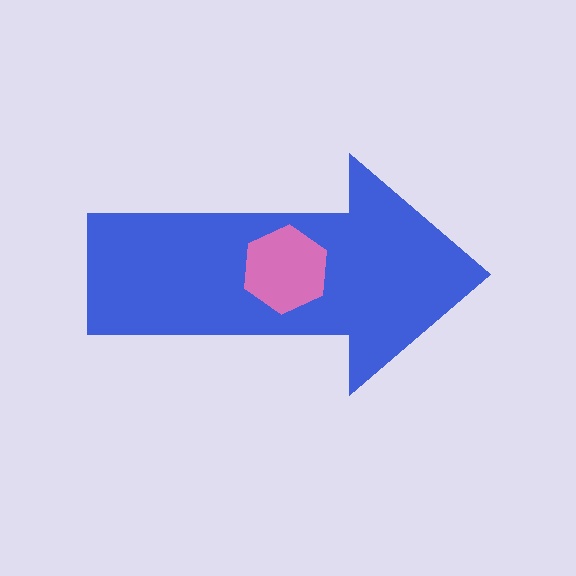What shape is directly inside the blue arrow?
The pink hexagon.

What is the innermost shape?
The pink hexagon.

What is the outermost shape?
The blue arrow.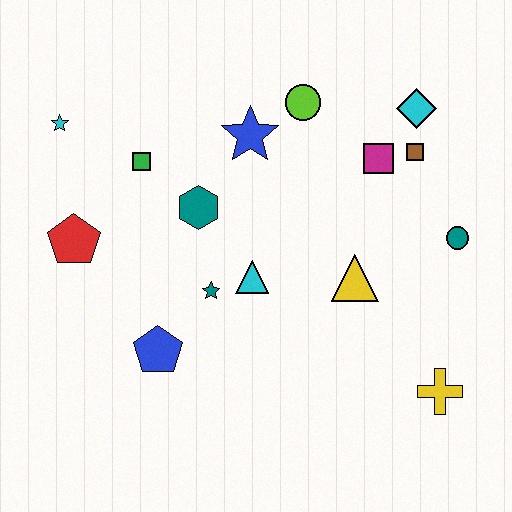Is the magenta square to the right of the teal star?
Yes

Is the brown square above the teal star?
Yes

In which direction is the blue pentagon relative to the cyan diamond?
The blue pentagon is to the left of the cyan diamond.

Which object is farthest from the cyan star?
The yellow cross is farthest from the cyan star.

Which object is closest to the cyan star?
The green square is closest to the cyan star.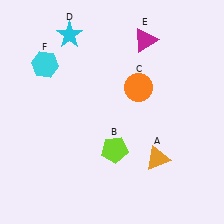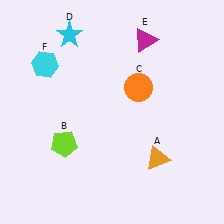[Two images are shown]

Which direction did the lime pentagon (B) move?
The lime pentagon (B) moved left.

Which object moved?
The lime pentagon (B) moved left.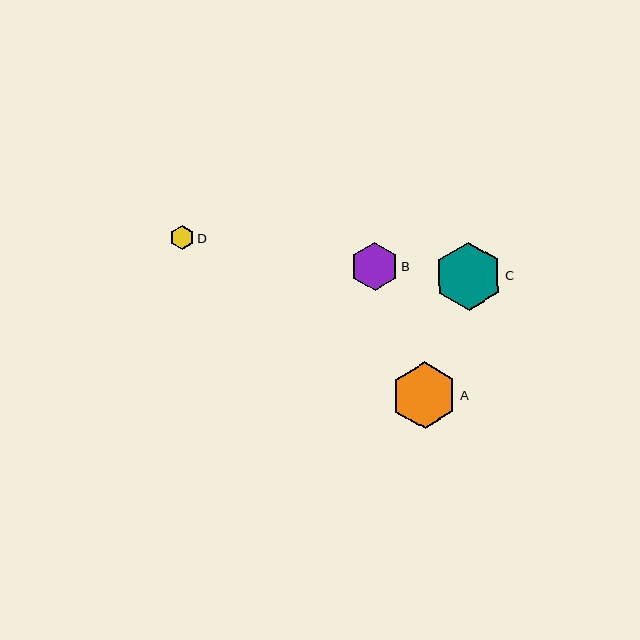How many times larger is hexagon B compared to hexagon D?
Hexagon B is approximately 2.0 times the size of hexagon D.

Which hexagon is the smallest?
Hexagon D is the smallest with a size of approximately 24 pixels.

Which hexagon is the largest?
Hexagon C is the largest with a size of approximately 68 pixels.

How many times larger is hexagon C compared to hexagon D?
Hexagon C is approximately 2.9 times the size of hexagon D.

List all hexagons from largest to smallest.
From largest to smallest: C, A, B, D.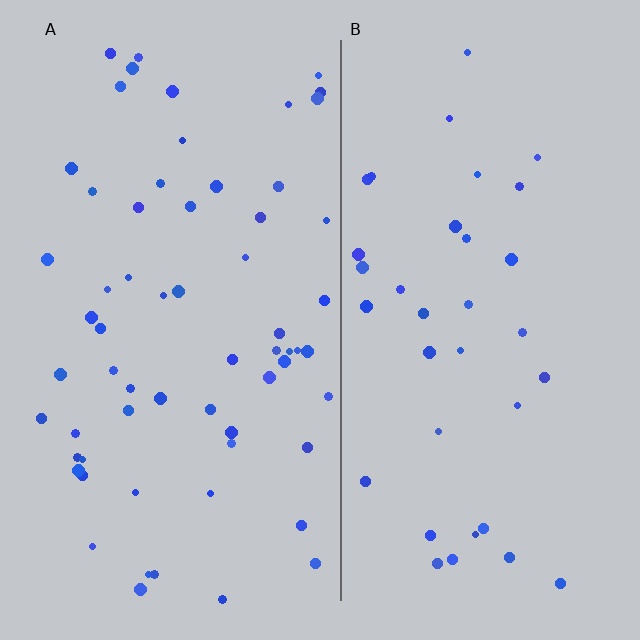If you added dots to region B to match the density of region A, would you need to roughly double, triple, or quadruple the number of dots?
Approximately double.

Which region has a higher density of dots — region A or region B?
A (the left).